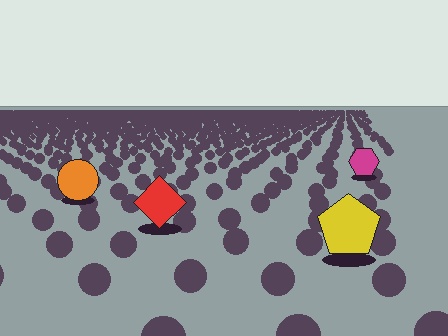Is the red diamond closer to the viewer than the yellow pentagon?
No. The yellow pentagon is closer — you can tell from the texture gradient: the ground texture is coarser near it.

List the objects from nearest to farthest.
From nearest to farthest: the yellow pentagon, the red diamond, the orange circle, the magenta hexagon.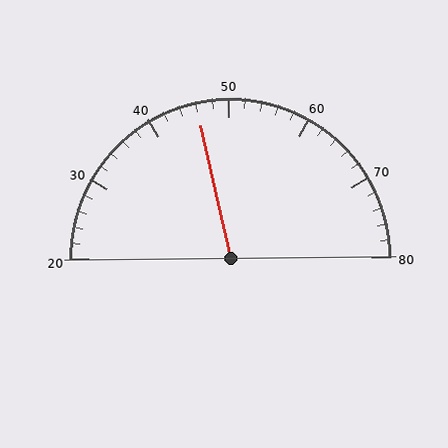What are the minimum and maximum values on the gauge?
The gauge ranges from 20 to 80.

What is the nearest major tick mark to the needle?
The nearest major tick mark is 50.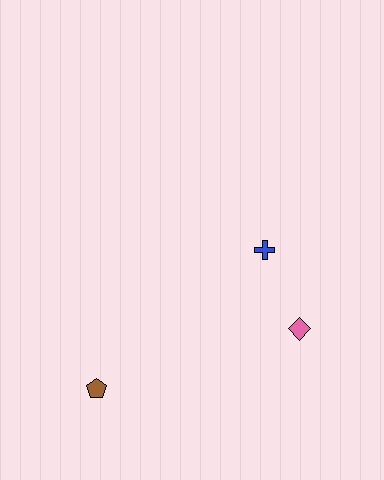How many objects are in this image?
There are 3 objects.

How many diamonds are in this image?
There is 1 diamond.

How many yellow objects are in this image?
There are no yellow objects.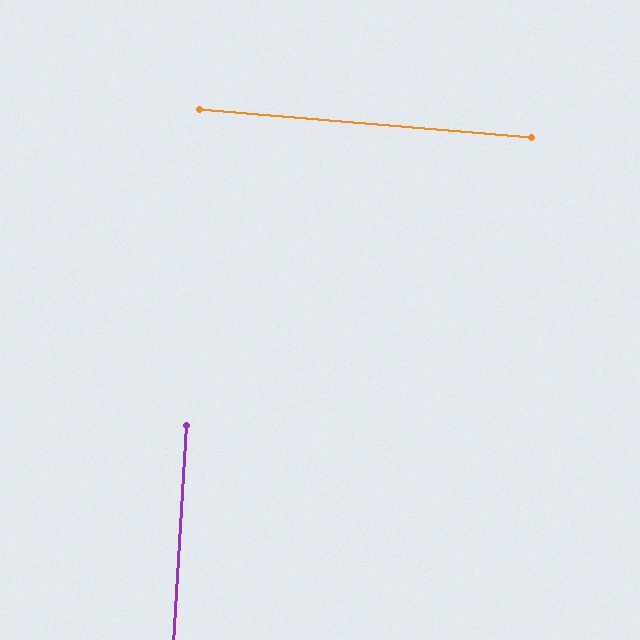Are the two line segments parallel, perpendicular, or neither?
Perpendicular — they meet at approximately 89°.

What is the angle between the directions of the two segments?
Approximately 89 degrees.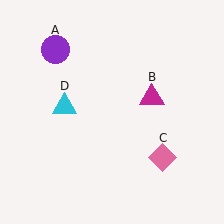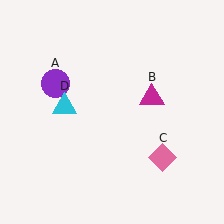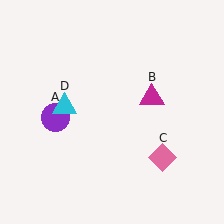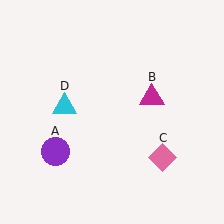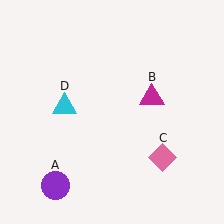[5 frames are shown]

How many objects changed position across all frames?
1 object changed position: purple circle (object A).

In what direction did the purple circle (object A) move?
The purple circle (object A) moved down.